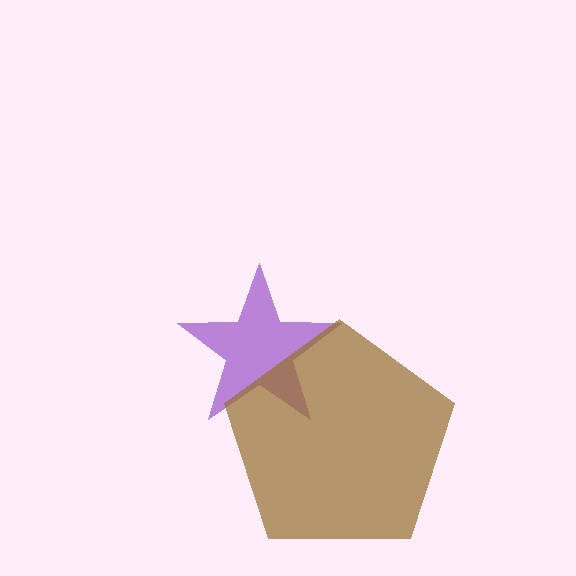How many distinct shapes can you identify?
There are 2 distinct shapes: a purple star, a brown pentagon.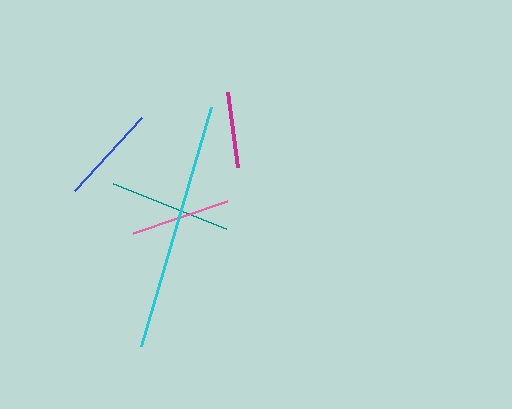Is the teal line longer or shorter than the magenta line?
The teal line is longer than the magenta line.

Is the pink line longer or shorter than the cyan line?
The cyan line is longer than the pink line.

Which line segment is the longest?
The cyan line is the longest at approximately 249 pixels.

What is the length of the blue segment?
The blue segment is approximately 99 pixels long.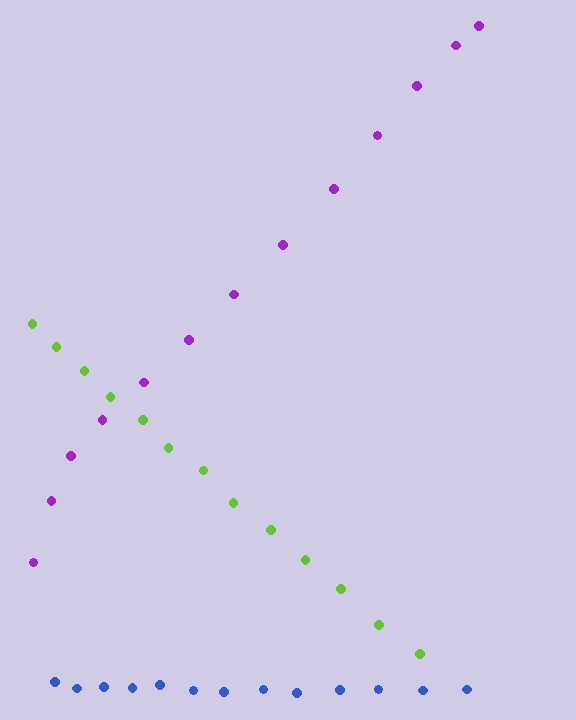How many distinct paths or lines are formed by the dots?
There are 3 distinct paths.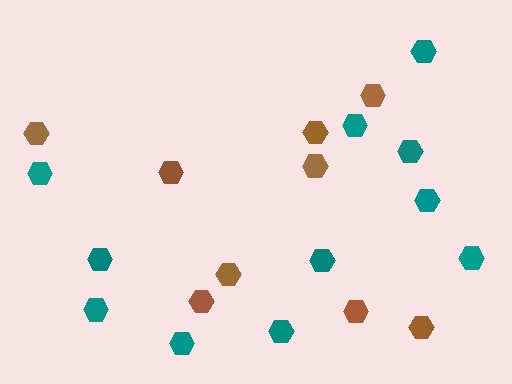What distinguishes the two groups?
There are 2 groups: one group of teal hexagons (11) and one group of brown hexagons (9).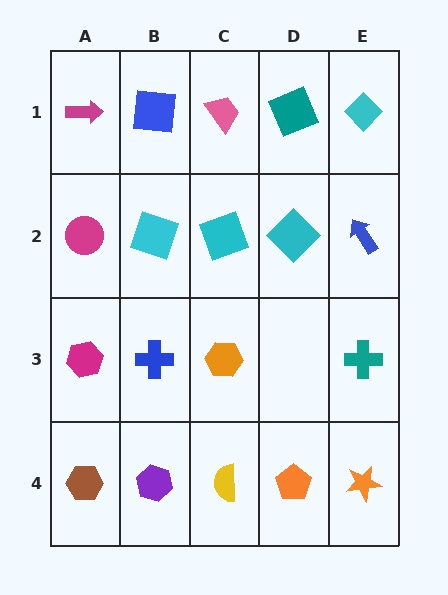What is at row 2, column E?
A blue arrow.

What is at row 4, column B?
A purple hexagon.